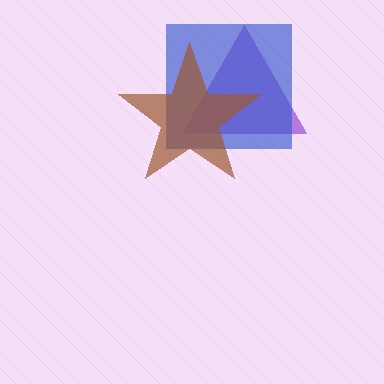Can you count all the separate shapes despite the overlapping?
Yes, there are 3 separate shapes.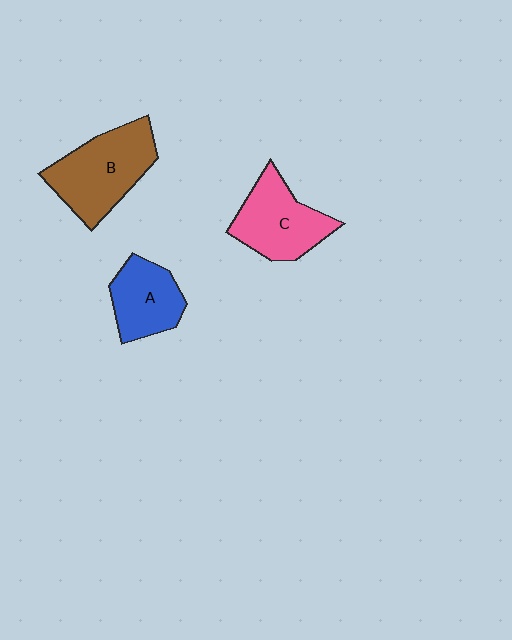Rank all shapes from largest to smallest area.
From largest to smallest: B (brown), C (pink), A (blue).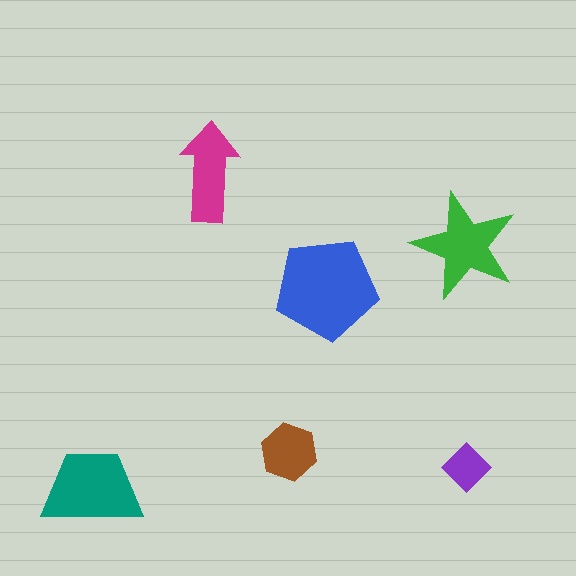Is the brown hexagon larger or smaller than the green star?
Smaller.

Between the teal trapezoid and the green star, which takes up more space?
The teal trapezoid.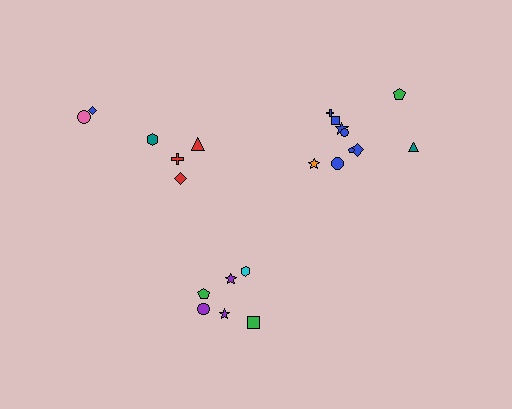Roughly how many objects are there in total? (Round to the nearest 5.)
Roughly 20 objects in total.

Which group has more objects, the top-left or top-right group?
The top-right group.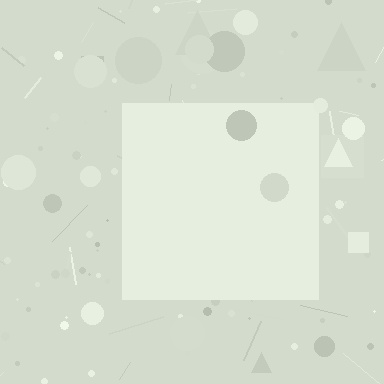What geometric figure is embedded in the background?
A square is embedded in the background.